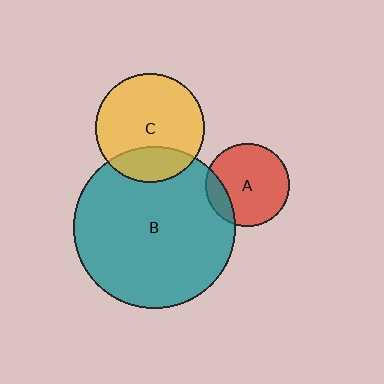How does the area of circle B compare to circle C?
Approximately 2.2 times.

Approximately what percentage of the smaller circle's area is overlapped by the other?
Approximately 15%.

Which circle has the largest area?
Circle B (teal).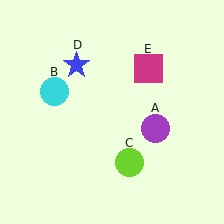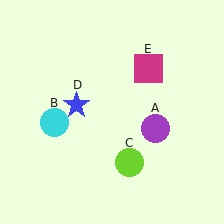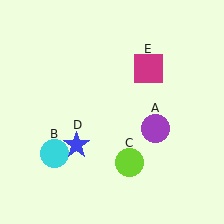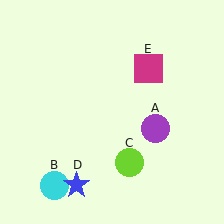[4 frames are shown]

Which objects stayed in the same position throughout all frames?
Purple circle (object A) and lime circle (object C) and magenta square (object E) remained stationary.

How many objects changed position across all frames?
2 objects changed position: cyan circle (object B), blue star (object D).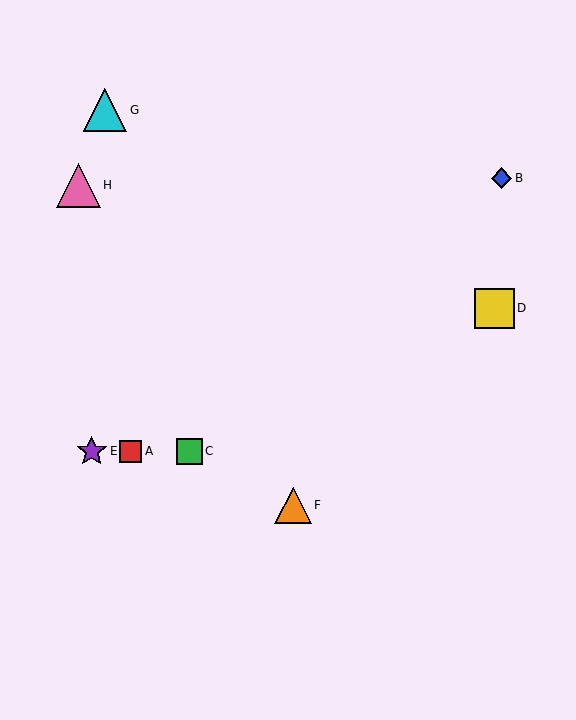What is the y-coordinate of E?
Object E is at y≈451.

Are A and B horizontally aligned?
No, A is at y≈451 and B is at y≈178.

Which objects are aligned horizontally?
Objects A, C, E are aligned horizontally.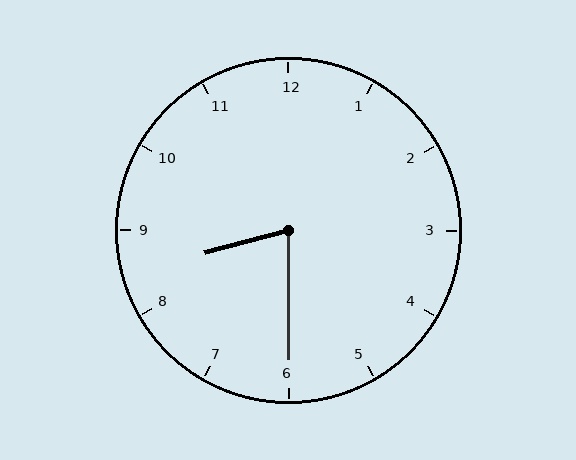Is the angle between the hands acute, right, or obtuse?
It is acute.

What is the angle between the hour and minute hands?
Approximately 75 degrees.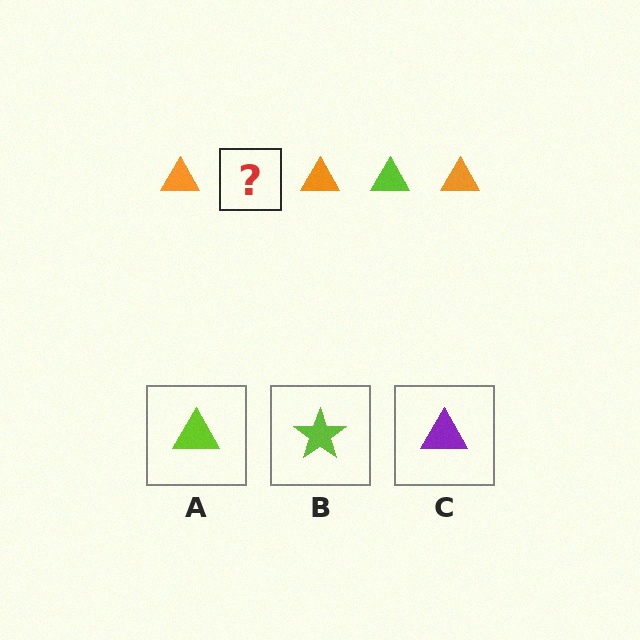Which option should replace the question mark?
Option A.